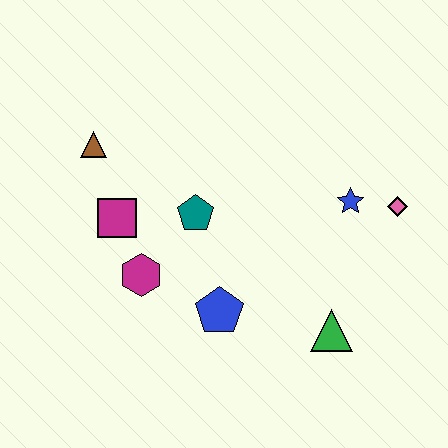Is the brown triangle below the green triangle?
No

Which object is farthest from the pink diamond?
The brown triangle is farthest from the pink diamond.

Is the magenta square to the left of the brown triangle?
No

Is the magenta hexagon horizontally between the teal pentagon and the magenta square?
Yes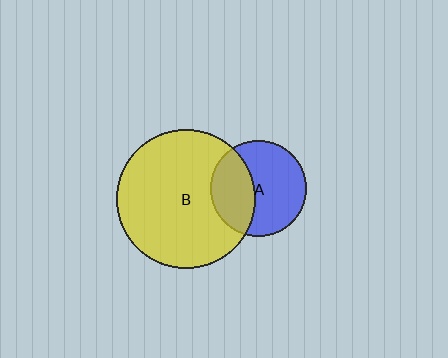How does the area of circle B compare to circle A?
Approximately 2.1 times.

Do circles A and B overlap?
Yes.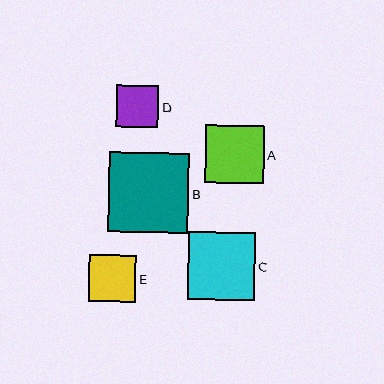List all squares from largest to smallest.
From largest to smallest: B, C, A, E, D.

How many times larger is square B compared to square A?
Square B is approximately 1.4 times the size of square A.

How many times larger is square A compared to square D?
Square A is approximately 1.4 times the size of square D.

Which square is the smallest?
Square D is the smallest with a size of approximately 42 pixels.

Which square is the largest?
Square B is the largest with a size of approximately 80 pixels.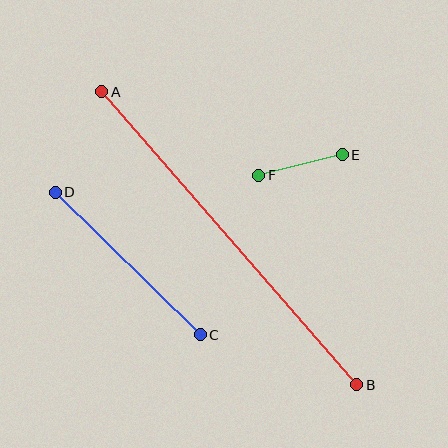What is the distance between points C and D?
The distance is approximately 203 pixels.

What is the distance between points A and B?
The distance is approximately 388 pixels.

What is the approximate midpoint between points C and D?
The midpoint is at approximately (128, 264) pixels.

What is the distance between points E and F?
The distance is approximately 86 pixels.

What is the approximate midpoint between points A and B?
The midpoint is at approximately (229, 238) pixels.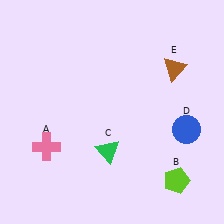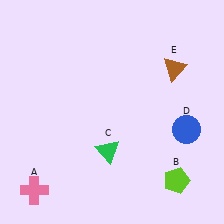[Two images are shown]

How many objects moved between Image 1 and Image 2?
1 object moved between the two images.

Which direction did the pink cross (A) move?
The pink cross (A) moved down.